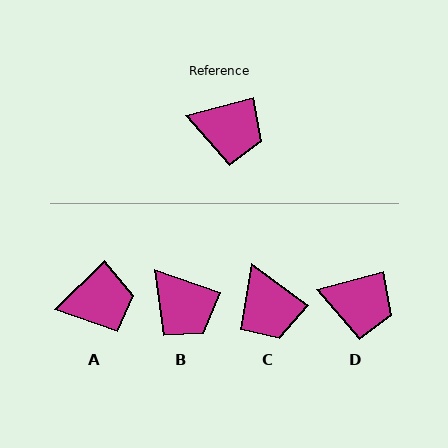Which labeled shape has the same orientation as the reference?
D.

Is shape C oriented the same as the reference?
No, it is off by about 51 degrees.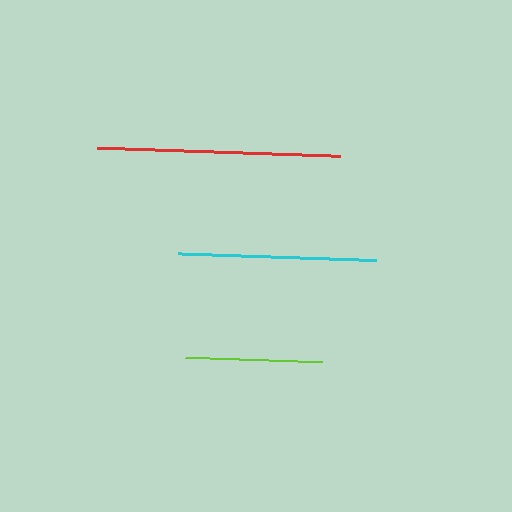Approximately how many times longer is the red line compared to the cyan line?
The red line is approximately 1.2 times the length of the cyan line.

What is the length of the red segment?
The red segment is approximately 244 pixels long.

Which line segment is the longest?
The red line is the longest at approximately 244 pixels.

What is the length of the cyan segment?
The cyan segment is approximately 199 pixels long.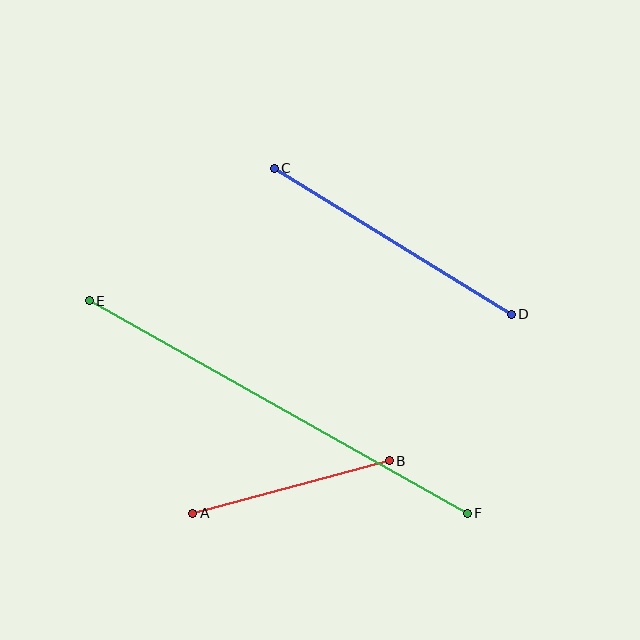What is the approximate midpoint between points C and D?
The midpoint is at approximately (393, 241) pixels.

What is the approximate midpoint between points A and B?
The midpoint is at approximately (291, 487) pixels.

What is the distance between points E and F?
The distance is approximately 434 pixels.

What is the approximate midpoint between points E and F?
The midpoint is at approximately (278, 407) pixels.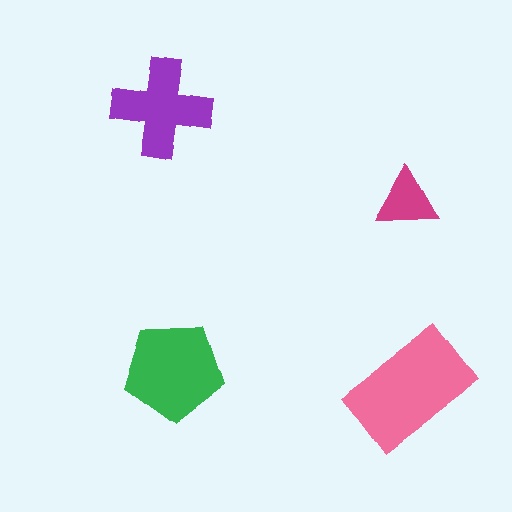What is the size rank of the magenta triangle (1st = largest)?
4th.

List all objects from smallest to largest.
The magenta triangle, the purple cross, the green pentagon, the pink rectangle.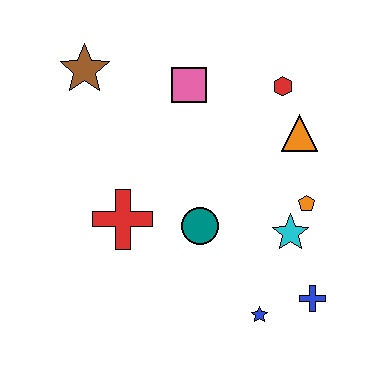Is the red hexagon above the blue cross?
Yes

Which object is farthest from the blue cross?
The brown star is farthest from the blue cross.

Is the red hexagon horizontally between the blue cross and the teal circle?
Yes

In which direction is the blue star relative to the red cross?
The blue star is to the right of the red cross.